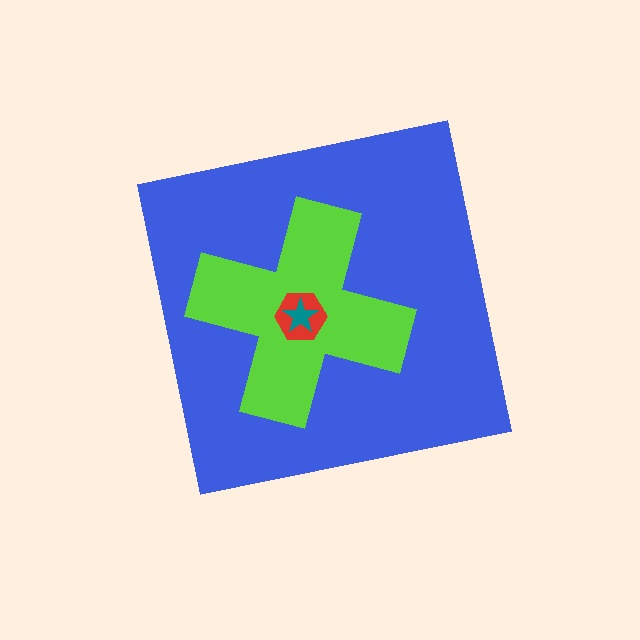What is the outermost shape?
The blue square.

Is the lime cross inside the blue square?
Yes.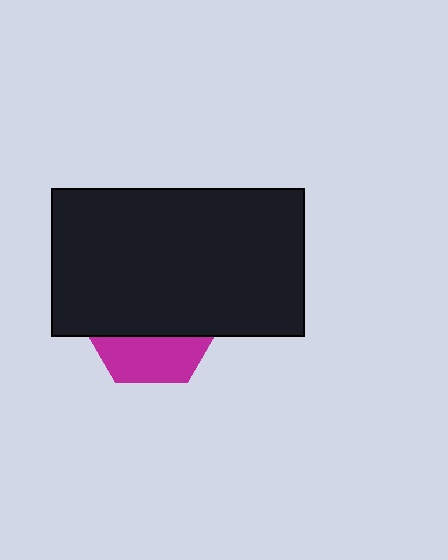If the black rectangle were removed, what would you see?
You would see the complete magenta hexagon.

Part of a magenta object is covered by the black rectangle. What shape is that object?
It is a hexagon.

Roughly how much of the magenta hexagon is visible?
A small part of it is visible (roughly 33%).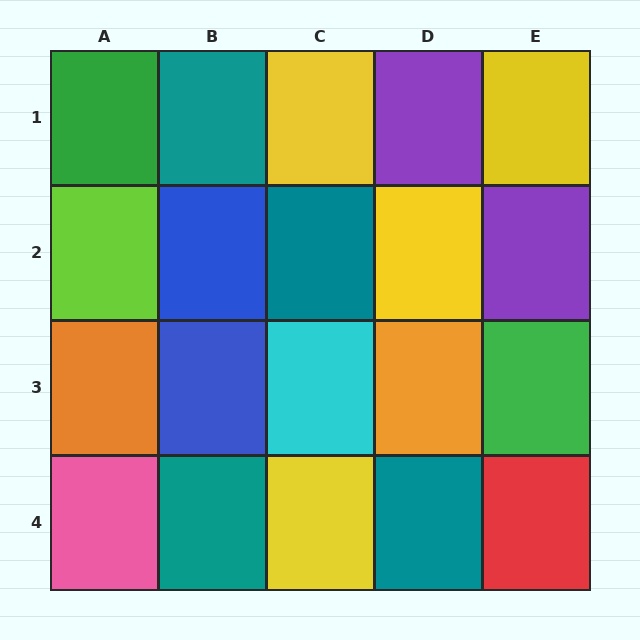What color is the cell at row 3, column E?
Green.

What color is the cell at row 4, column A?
Pink.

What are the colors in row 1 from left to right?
Green, teal, yellow, purple, yellow.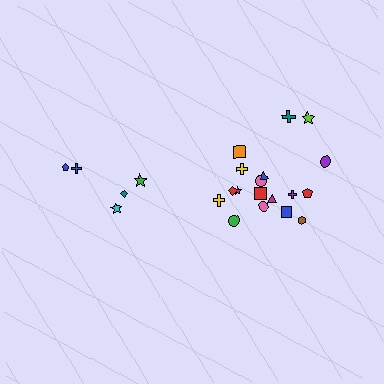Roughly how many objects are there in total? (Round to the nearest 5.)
Roughly 25 objects in total.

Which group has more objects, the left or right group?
The right group.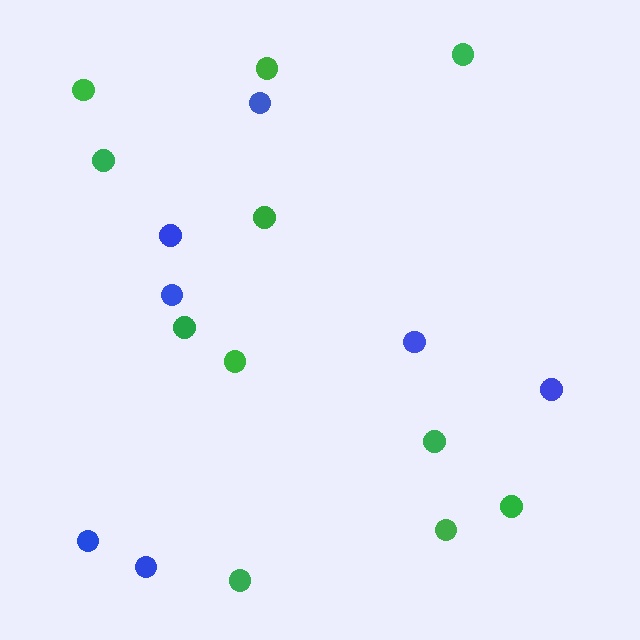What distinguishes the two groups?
There are 2 groups: one group of blue circles (7) and one group of green circles (11).